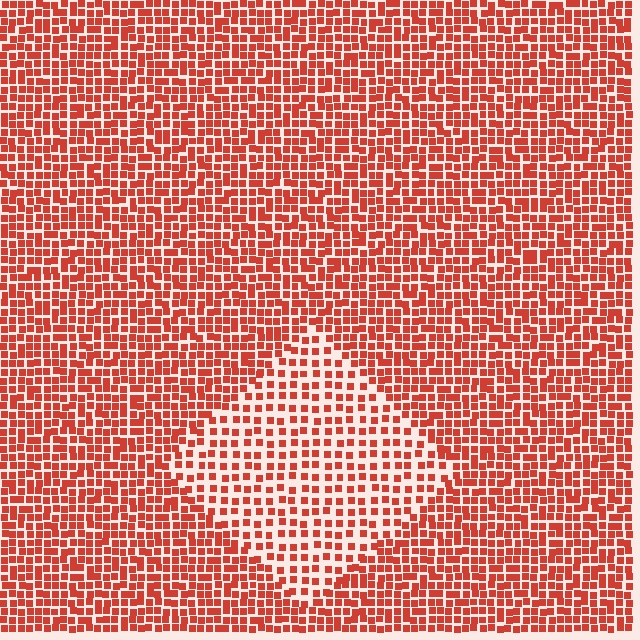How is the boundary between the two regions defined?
The boundary is defined by a change in element density (approximately 1.8x ratio). All elements are the same color, size, and shape.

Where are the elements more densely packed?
The elements are more densely packed outside the diamond boundary.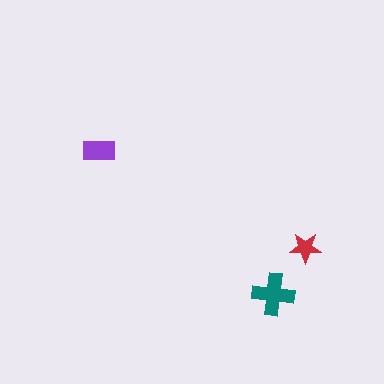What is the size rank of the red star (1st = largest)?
3rd.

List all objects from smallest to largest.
The red star, the purple rectangle, the teal cross.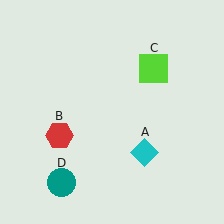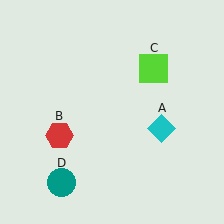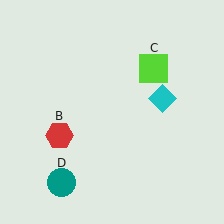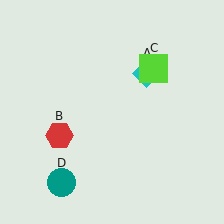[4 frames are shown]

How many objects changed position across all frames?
1 object changed position: cyan diamond (object A).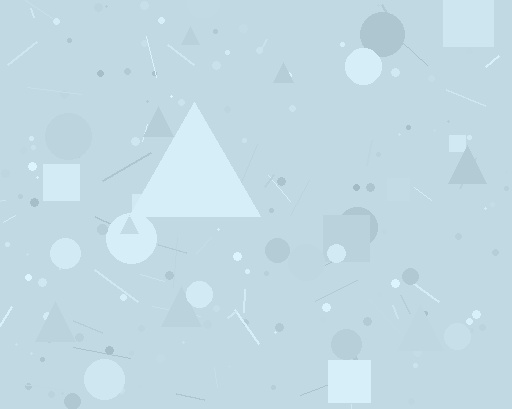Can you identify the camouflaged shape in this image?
The camouflaged shape is a triangle.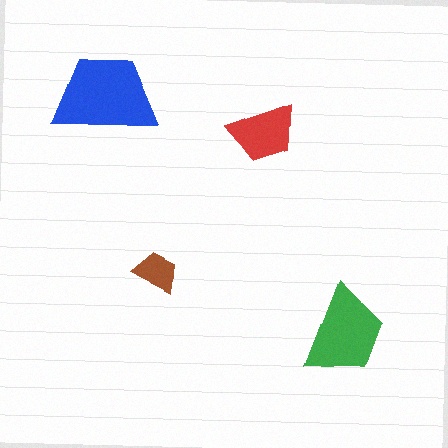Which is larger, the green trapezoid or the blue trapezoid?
The blue one.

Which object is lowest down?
The green trapezoid is bottommost.